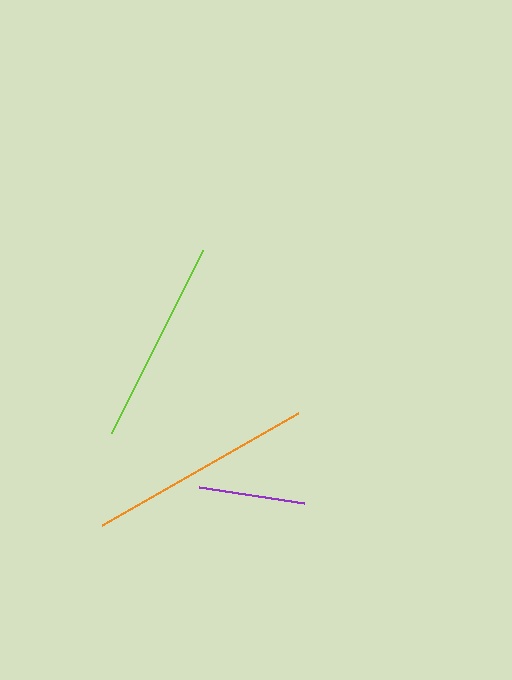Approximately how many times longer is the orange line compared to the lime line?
The orange line is approximately 1.1 times the length of the lime line.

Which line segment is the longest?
The orange line is the longest at approximately 226 pixels.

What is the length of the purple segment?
The purple segment is approximately 106 pixels long.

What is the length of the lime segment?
The lime segment is approximately 205 pixels long.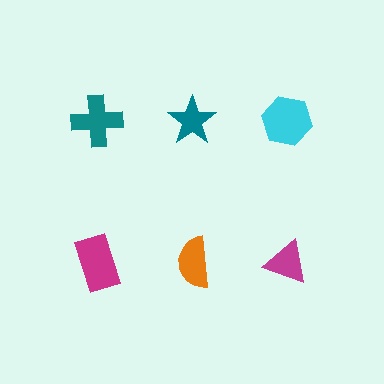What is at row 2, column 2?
An orange semicircle.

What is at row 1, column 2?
A teal star.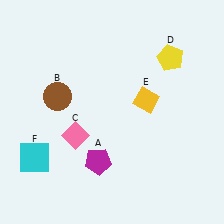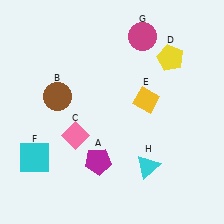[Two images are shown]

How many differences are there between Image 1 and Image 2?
There are 2 differences between the two images.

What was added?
A magenta circle (G), a cyan triangle (H) were added in Image 2.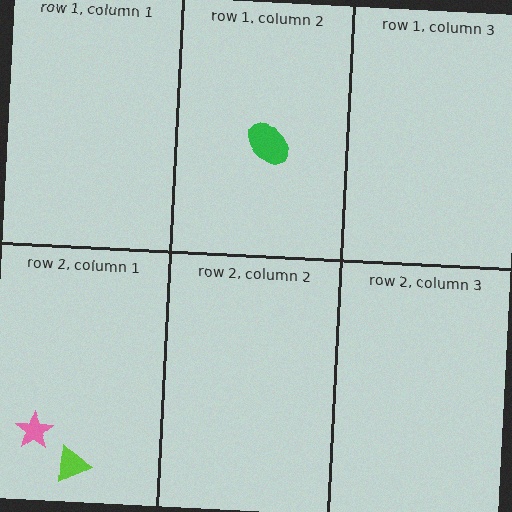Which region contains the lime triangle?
The row 2, column 1 region.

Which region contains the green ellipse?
The row 1, column 2 region.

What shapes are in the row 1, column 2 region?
The green ellipse.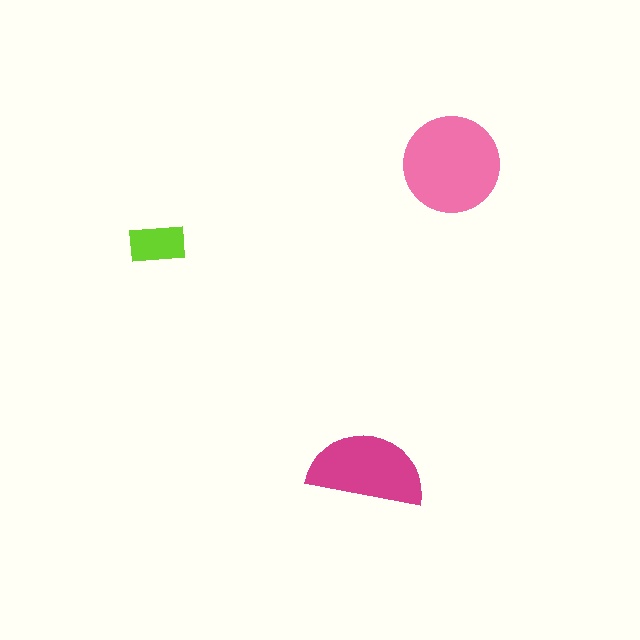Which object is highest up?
The pink circle is topmost.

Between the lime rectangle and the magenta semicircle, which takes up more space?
The magenta semicircle.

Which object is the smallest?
The lime rectangle.